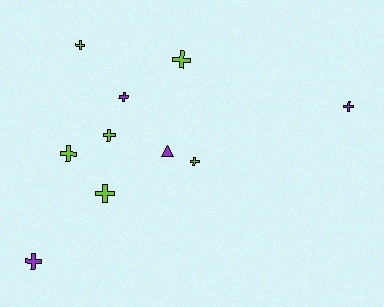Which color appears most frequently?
Lime, with 6 objects.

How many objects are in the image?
There are 10 objects.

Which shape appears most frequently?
Cross, with 9 objects.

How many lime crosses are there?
There are 6 lime crosses.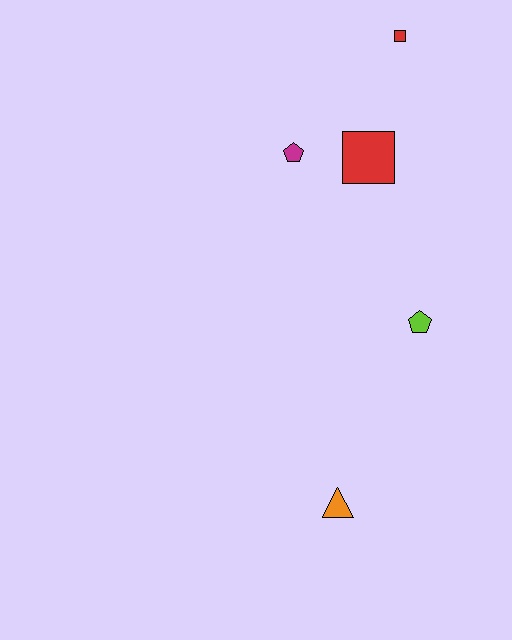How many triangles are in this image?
There is 1 triangle.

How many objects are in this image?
There are 5 objects.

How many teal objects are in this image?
There are no teal objects.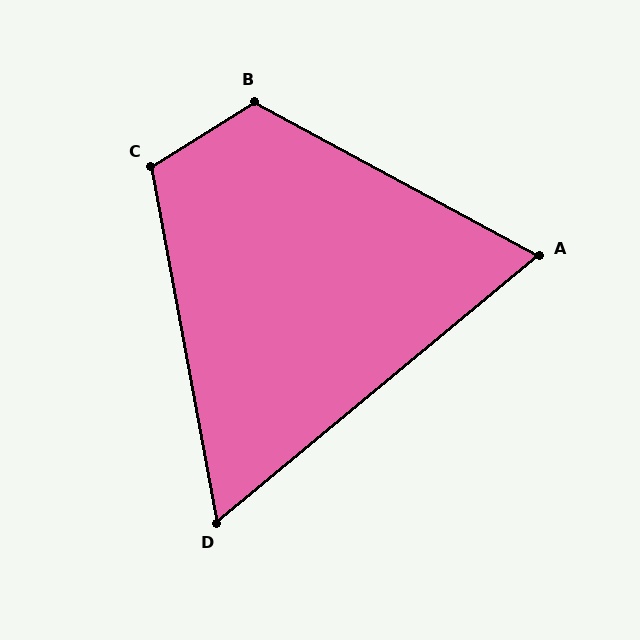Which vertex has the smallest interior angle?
D, at approximately 61 degrees.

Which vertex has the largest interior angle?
B, at approximately 119 degrees.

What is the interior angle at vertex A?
Approximately 68 degrees (acute).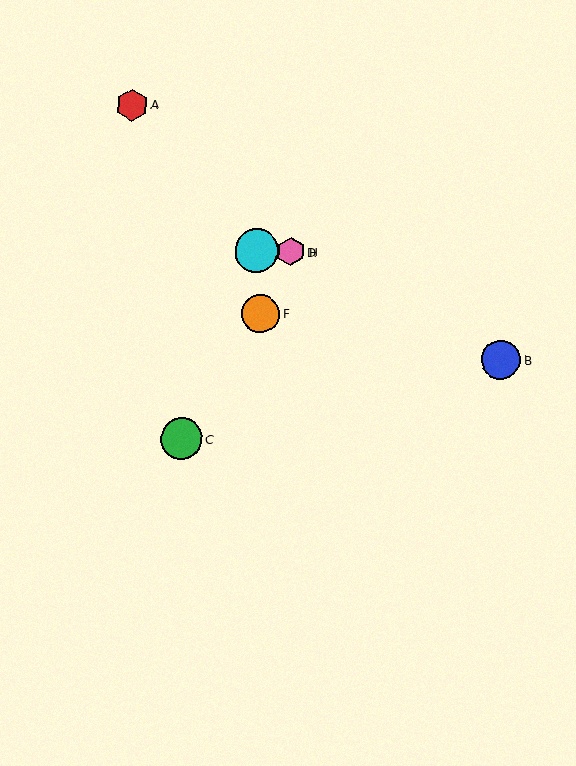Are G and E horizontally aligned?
Yes, both are at y≈251.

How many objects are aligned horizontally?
4 objects (D, E, G, H) are aligned horizontally.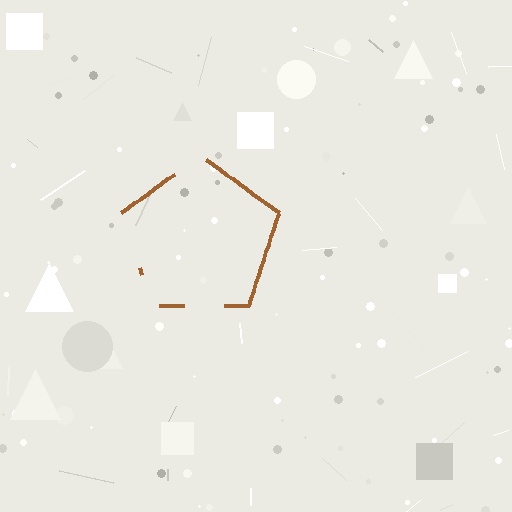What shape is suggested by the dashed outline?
The dashed outline suggests a pentagon.